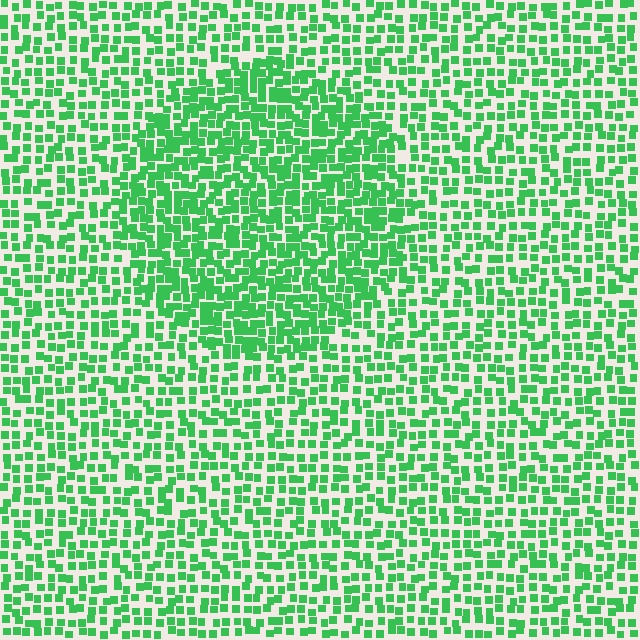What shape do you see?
I see a circle.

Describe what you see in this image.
The image contains small green elements arranged at two different densities. A circle-shaped region is visible where the elements are more densely packed than the surrounding area.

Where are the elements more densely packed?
The elements are more densely packed inside the circle boundary.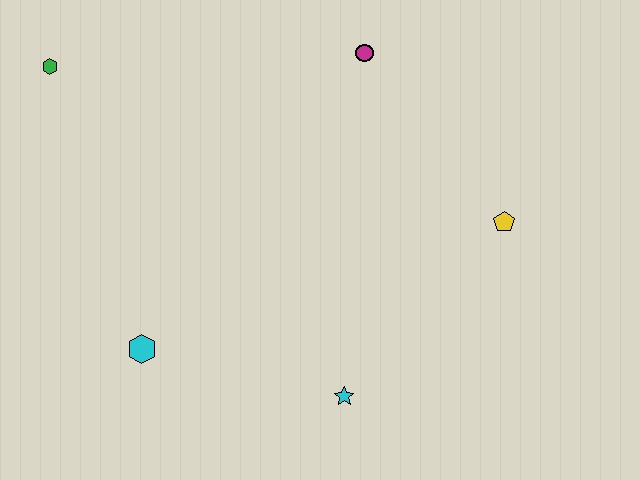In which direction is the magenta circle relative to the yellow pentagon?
The magenta circle is above the yellow pentagon.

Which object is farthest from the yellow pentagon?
The green hexagon is farthest from the yellow pentagon.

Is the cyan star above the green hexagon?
No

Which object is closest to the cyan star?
The cyan hexagon is closest to the cyan star.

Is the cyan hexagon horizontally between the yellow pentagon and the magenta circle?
No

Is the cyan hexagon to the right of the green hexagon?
Yes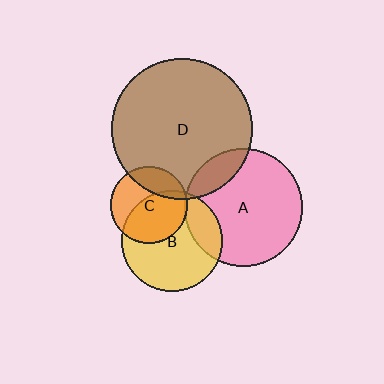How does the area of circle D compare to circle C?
Approximately 3.4 times.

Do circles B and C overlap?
Yes.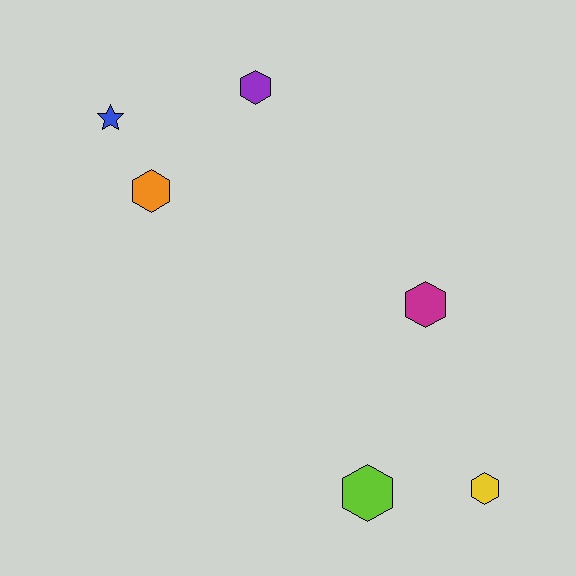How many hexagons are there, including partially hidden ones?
There are 5 hexagons.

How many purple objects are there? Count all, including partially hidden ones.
There is 1 purple object.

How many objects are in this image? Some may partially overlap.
There are 6 objects.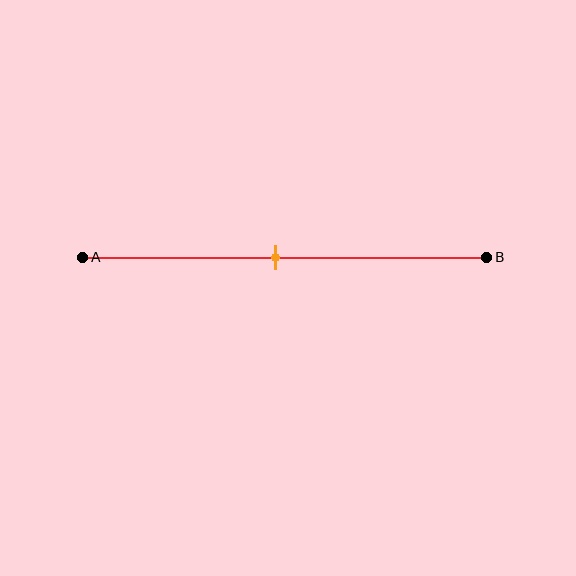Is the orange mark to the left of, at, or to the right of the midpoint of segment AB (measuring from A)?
The orange mark is approximately at the midpoint of segment AB.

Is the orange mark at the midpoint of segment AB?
Yes, the mark is approximately at the midpoint.